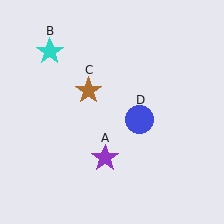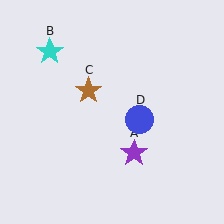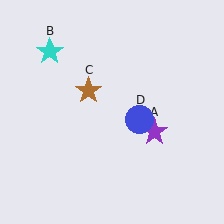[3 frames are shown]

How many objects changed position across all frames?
1 object changed position: purple star (object A).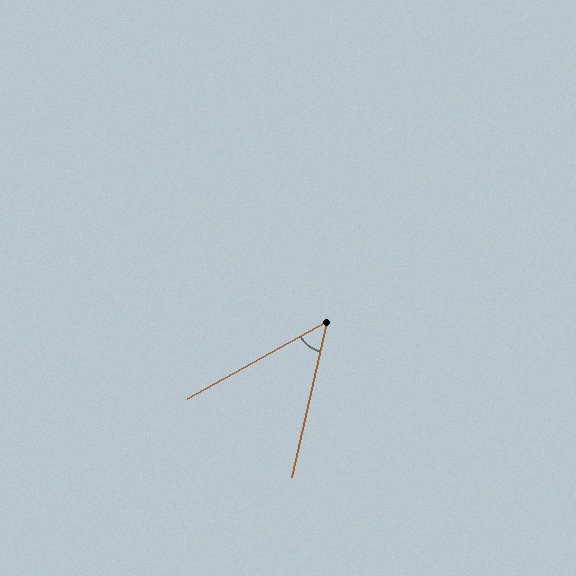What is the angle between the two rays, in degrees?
Approximately 48 degrees.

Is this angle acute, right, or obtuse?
It is acute.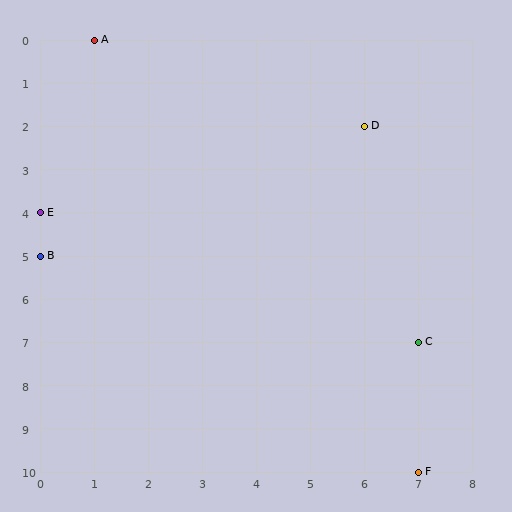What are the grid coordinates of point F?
Point F is at grid coordinates (7, 10).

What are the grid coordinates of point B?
Point B is at grid coordinates (0, 5).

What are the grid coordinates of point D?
Point D is at grid coordinates (6, 2).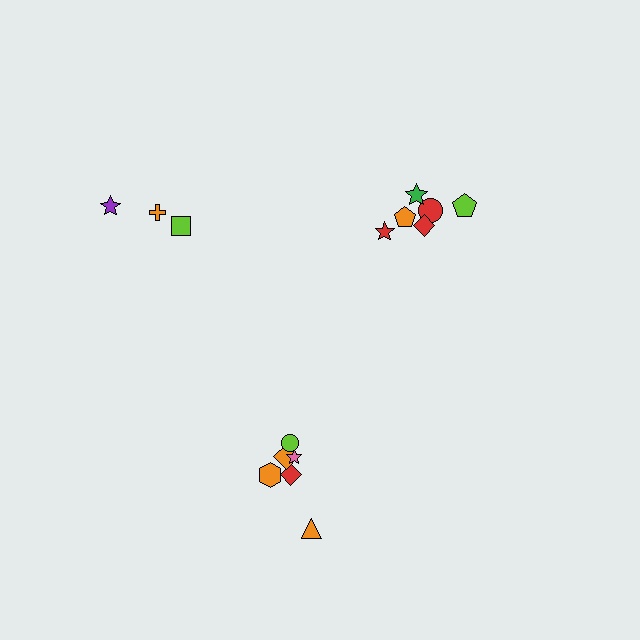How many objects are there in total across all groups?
There are 15 objects.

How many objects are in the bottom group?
There are 6 objects.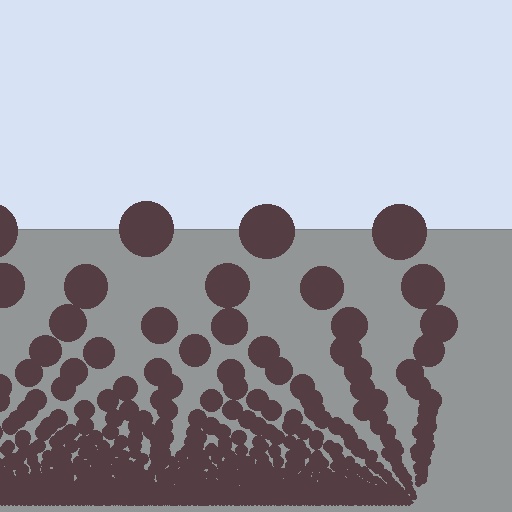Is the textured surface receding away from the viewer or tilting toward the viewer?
The surface appears to tilt toward the viewer. Texture elements get larger and sparser toward the top.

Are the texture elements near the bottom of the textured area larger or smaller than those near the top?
Smaller. The gradient is inverted — elements near the bottom are smaller and denser.